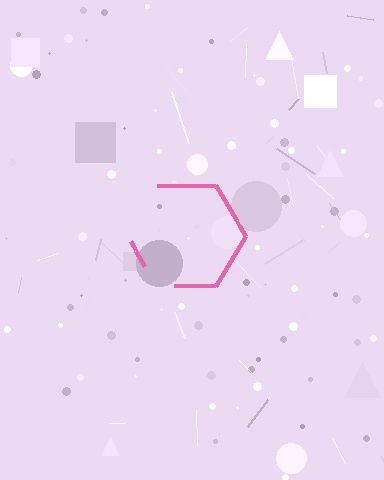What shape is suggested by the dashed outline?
The dashed outline suggests a hexagon.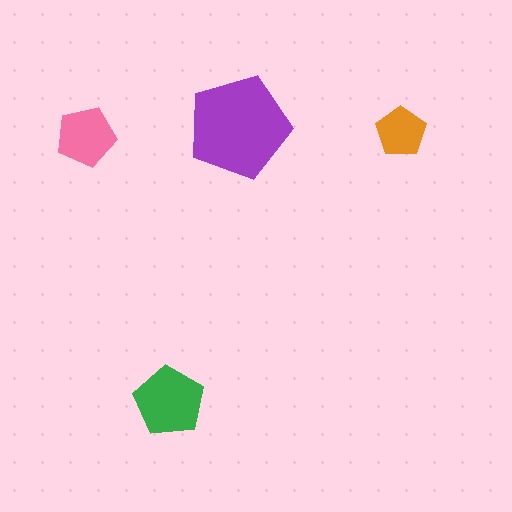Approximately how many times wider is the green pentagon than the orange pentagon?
About 1.5 times wider.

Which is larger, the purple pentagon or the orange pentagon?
The purple one.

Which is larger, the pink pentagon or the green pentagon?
The green one.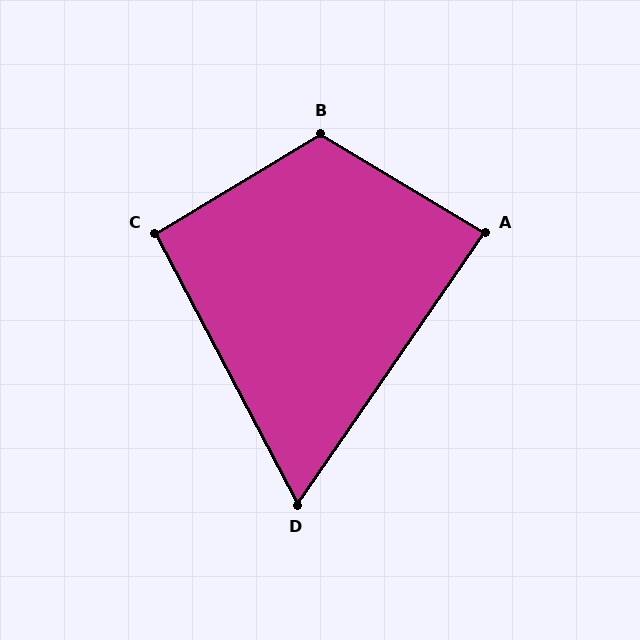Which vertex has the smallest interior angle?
D, at approximately 62 degrees.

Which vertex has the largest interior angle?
B, at approximately 118 degrees.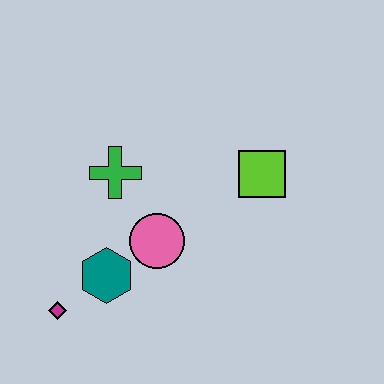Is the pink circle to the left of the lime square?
Yes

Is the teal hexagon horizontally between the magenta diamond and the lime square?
Yes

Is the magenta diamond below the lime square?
Yes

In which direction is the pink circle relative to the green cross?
The pink circle is below the green cross.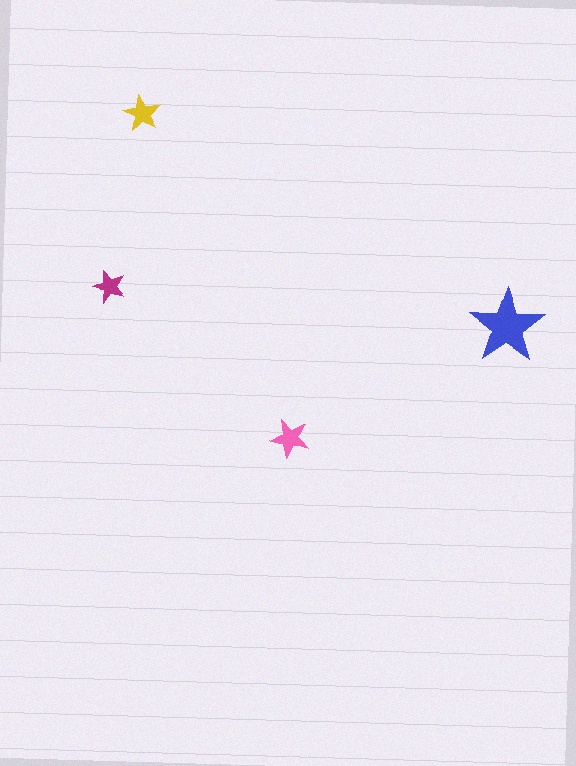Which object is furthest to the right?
The blue star is rightmost.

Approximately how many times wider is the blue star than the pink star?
About 2 times wider.